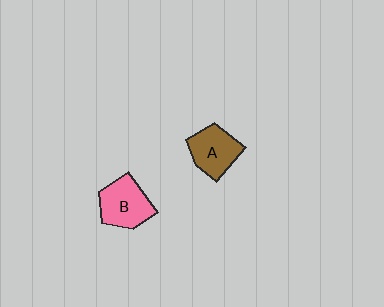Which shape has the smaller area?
Shape A (brown).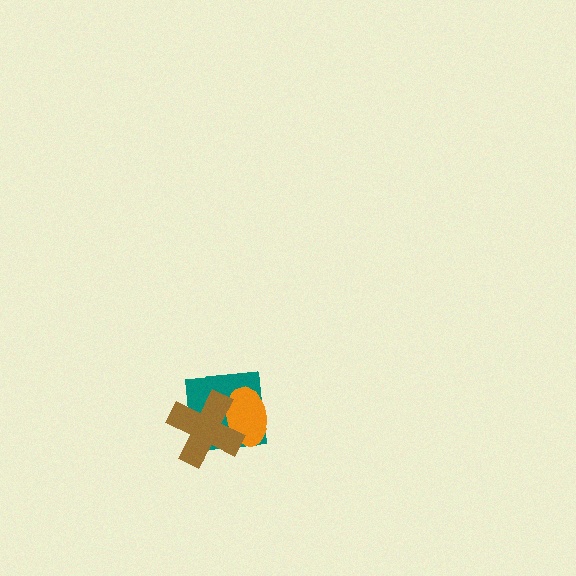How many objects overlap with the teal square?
2 objects overlap with the teal square.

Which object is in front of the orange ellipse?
The brown cross is in front of the orange ellipse.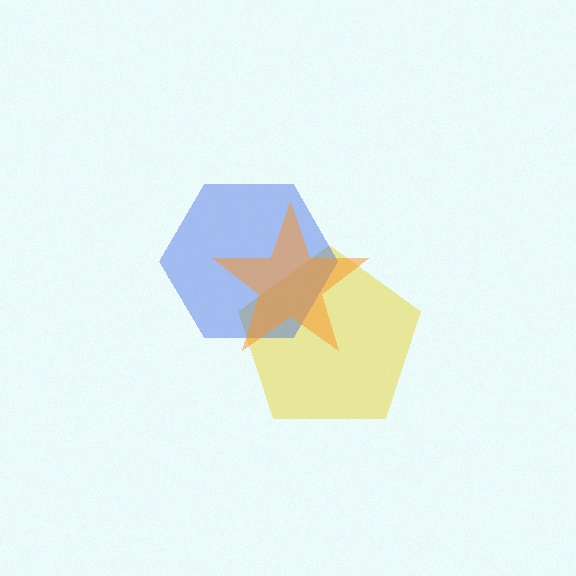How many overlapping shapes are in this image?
There are 3 overlapping shapes in the image.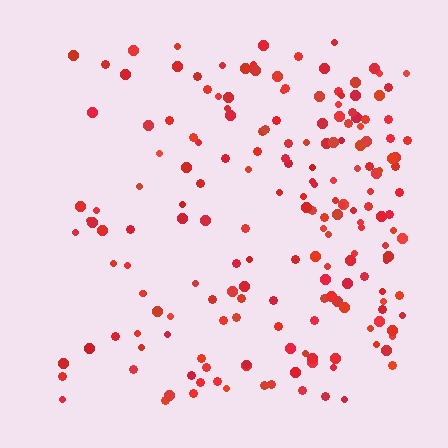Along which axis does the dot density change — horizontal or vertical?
Horizontal.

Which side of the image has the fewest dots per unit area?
The left.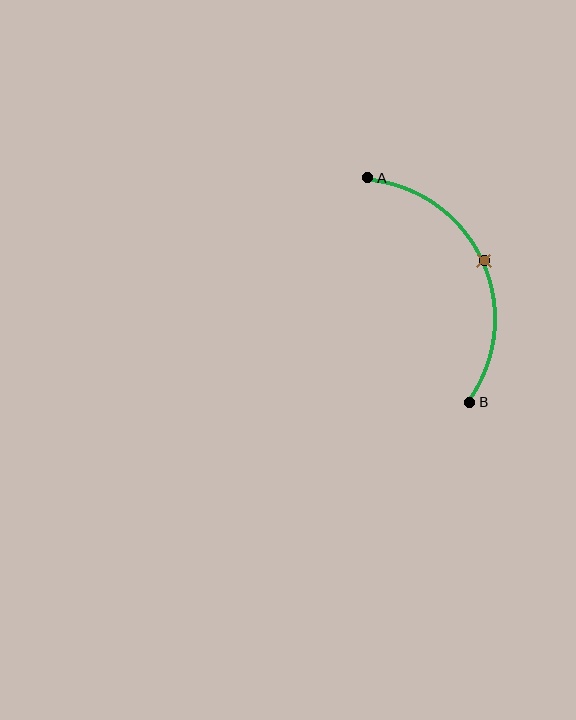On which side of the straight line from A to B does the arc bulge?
The arc bulges to the right of the straight line connecting A and B.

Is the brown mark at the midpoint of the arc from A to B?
Yes. The brown mark lies on the arc at equal arc-length from both A and B — it is the arc midpoint.